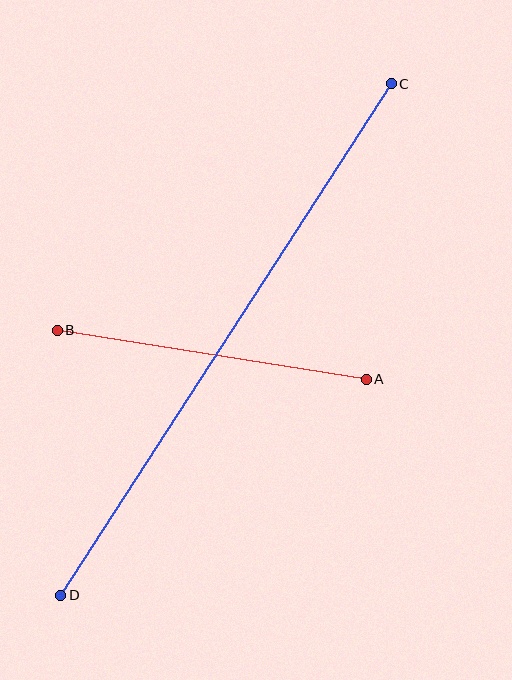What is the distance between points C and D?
The distance is approximately 608 pixels.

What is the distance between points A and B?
The distance is approximately 313 pixels.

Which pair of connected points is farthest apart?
Points C and D are farthest apart.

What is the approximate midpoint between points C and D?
The midpoint is at approximately (226, 339) pixels.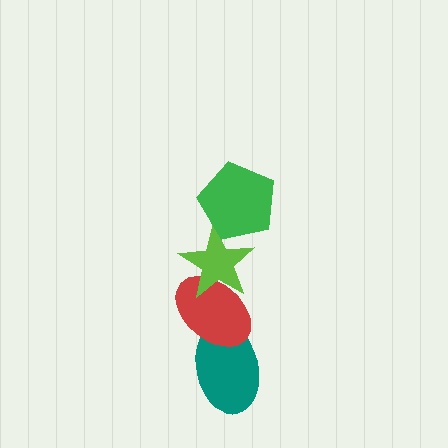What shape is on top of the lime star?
The green pentagon is on top of the lime star.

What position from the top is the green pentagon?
The green pentagon is 1st from the top.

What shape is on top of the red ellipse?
The lime star is on top of the red ellipse.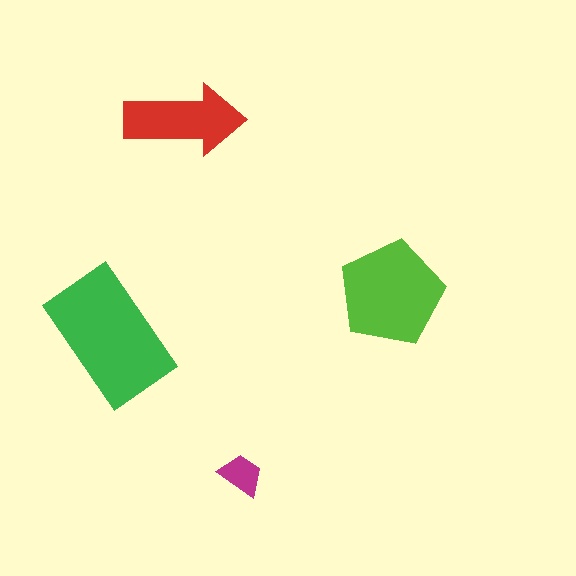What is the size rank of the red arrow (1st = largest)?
3rd.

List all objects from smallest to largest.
The magenta trapezoid, the red arrow, the lime pentagon, the green rectangle.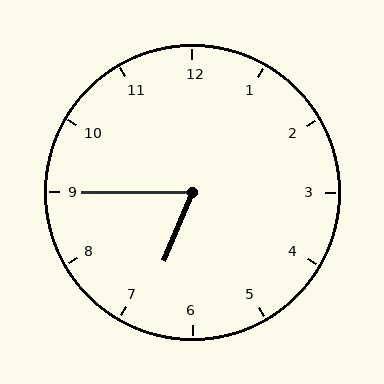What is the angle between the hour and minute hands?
Approximately 68 degrees.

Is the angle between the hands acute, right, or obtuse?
It is acute.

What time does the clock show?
6:45.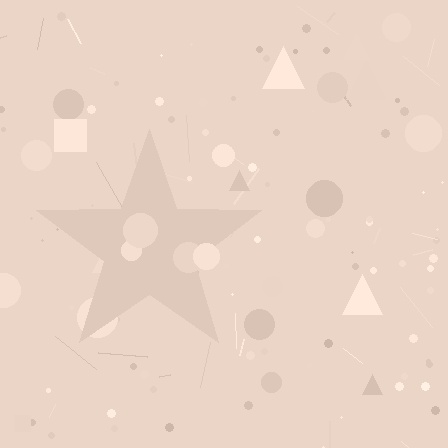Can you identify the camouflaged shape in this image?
The camouflaged shape is a star.